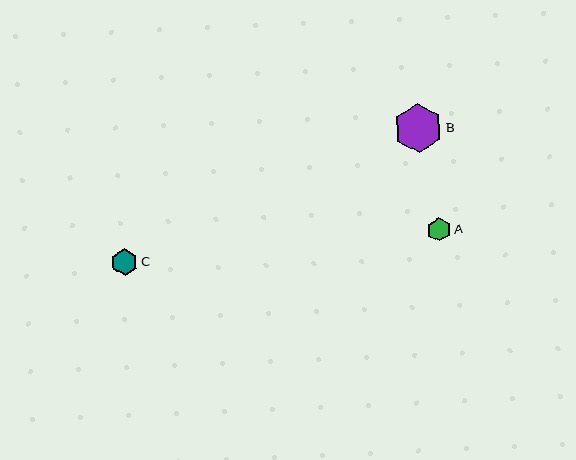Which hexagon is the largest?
Hexagon B is the largest with a size of approximately 49 pixels.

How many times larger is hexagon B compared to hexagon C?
Hexagon B is approximately 1.8 times the size of hexagon C.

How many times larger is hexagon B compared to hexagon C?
Hexagon B is approximately 1.8 times the size of hexagon C.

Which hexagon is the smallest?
Hexagon A is the smallest with a size of approximately 24 pixels.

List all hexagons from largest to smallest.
From largest to smallest: B, C, A.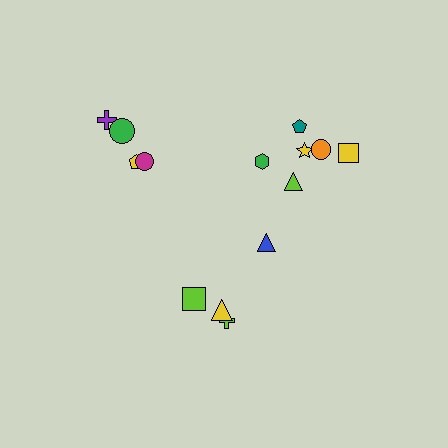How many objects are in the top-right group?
There are 7 objects.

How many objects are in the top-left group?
There are 4 objects.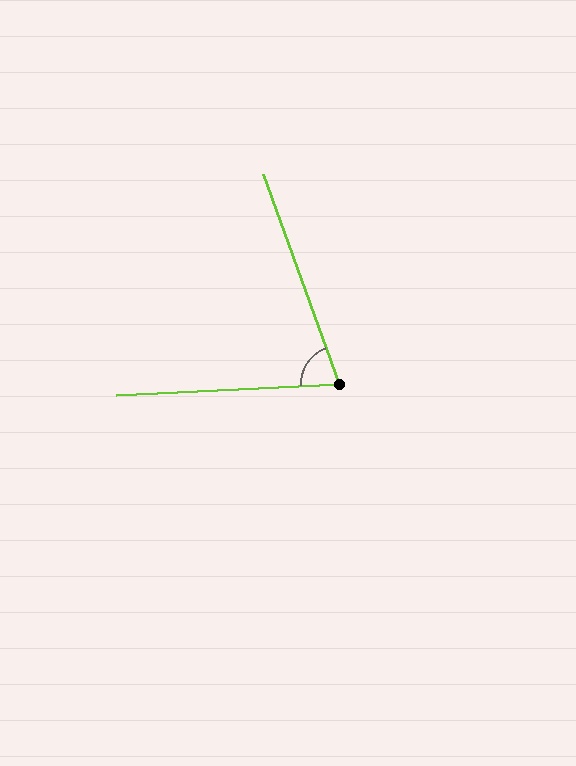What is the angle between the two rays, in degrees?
Approximately 73 degrees.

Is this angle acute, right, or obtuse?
It is acute.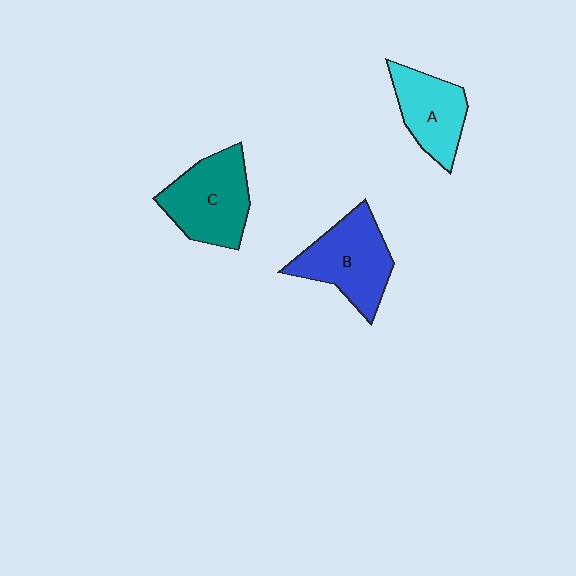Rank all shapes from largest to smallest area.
From largest to smallest: C (teal), B (blue), A (cyan).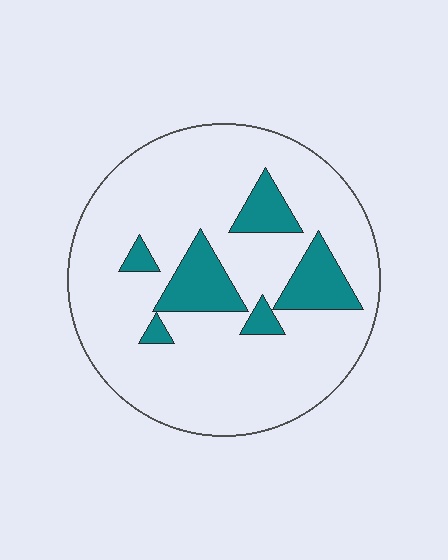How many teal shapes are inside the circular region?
6.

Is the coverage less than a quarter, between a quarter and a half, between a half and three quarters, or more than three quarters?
Less than a quarter.